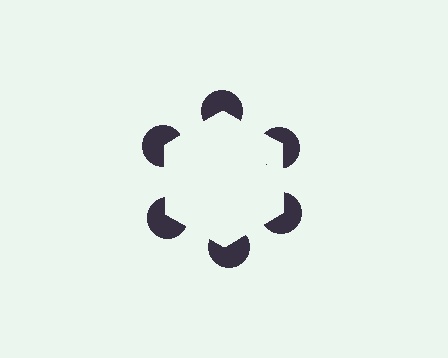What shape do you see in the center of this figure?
An illusory hexagon — its edges are inferred from the aligned wedge cuts in the pac-man discs, not physically drawn.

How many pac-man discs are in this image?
There are 6 — one at each vertex of the illusory hexagon.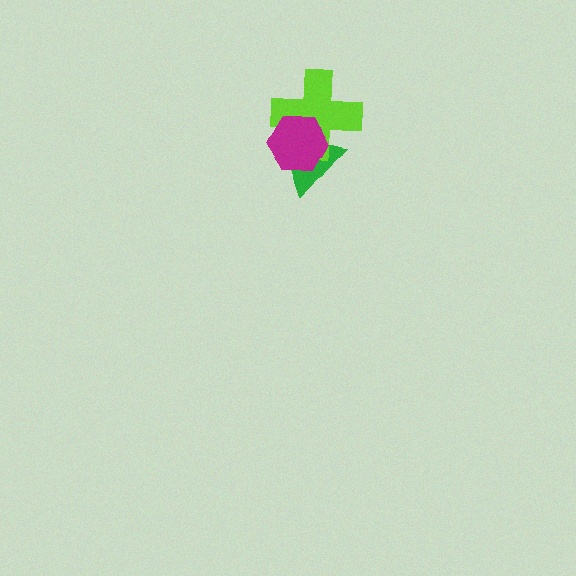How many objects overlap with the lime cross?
2 objects overlap with the lime cross.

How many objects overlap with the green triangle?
2 objects overlap with the green triangle.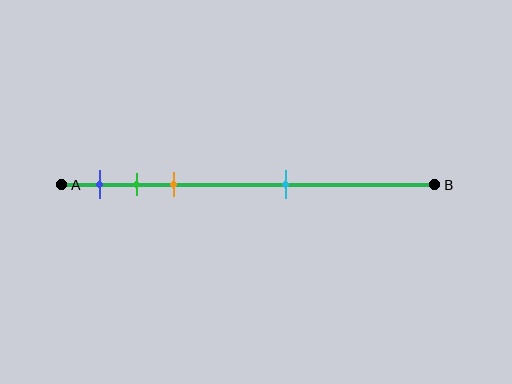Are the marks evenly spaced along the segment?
No, the marks are not evenly spaced.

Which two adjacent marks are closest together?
The green and orange marks are the closest adjacent pair.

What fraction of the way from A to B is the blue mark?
The blue mark is approximately 10% (0.1) of the way from A to B.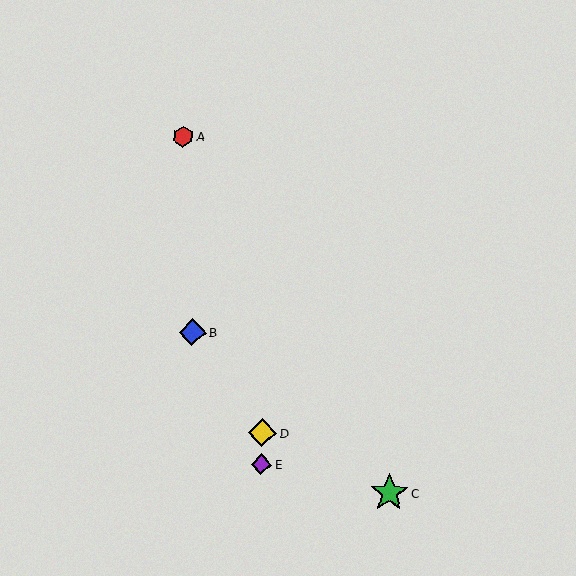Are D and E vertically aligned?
Yes, both are at x≈262.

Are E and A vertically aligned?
No, E is at x≈261 and A is at x≈183.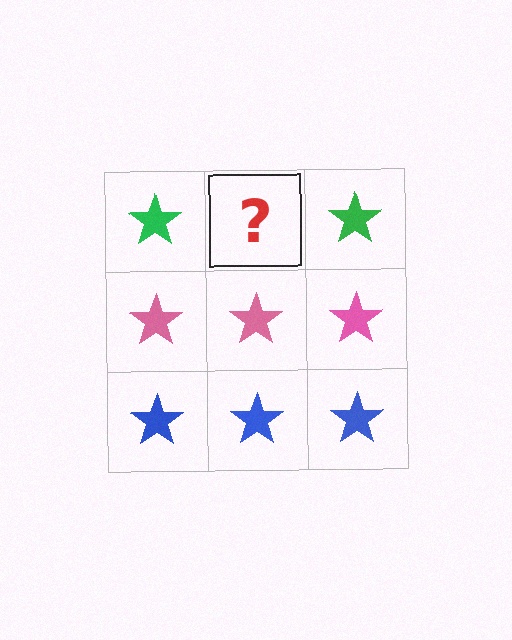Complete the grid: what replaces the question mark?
The question mark should be replaced with a green star.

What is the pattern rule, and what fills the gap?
The rule is that each row has a consistent color. The gap should be filled with a green star.